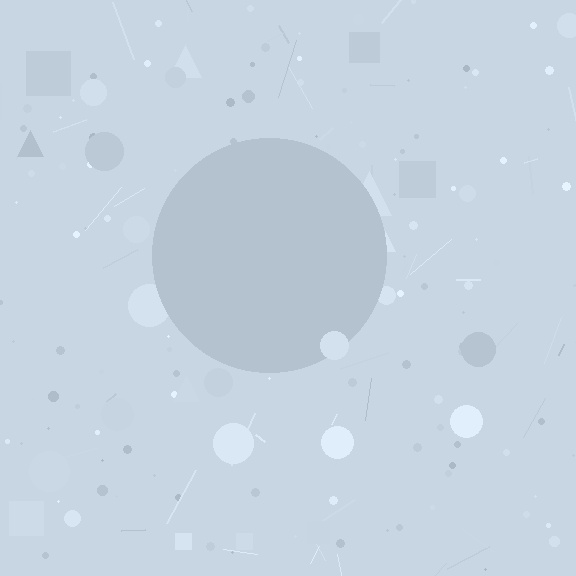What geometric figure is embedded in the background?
A circle is embedded in the background.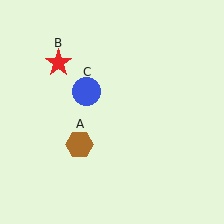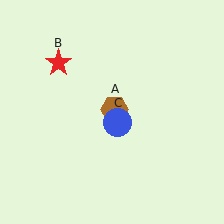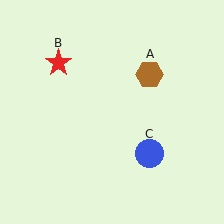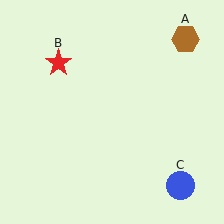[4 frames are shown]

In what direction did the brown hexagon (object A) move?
The brown hexagon (object A) moved up and to the right.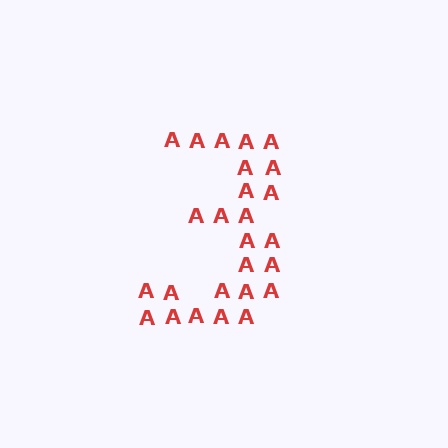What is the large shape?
The large shape is the digit 3.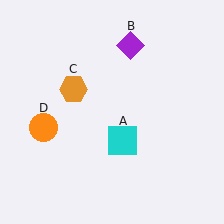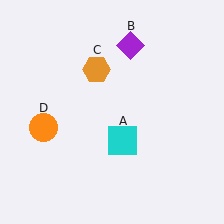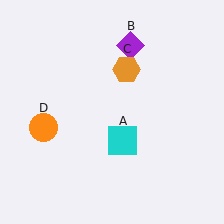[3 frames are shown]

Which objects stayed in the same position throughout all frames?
Cyan square (object A) and purple diamond (object B) and orange circle (object D) remained stationary.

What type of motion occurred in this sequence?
The orange hexagon (object C) rotated clockwise around the center of the scene.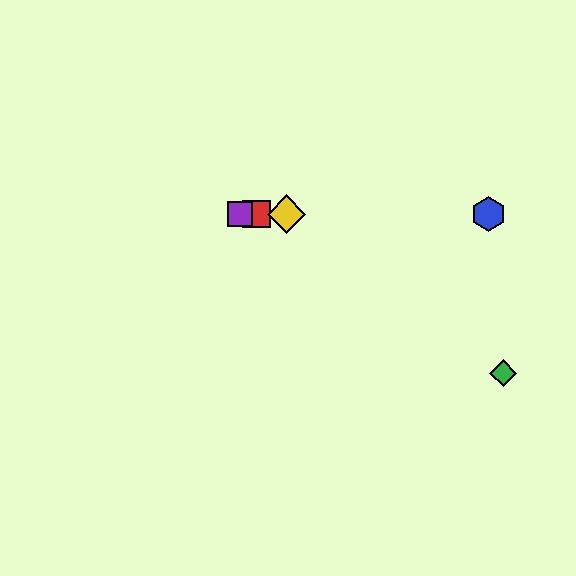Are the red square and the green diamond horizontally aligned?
No, the red square is at y≈214 and the green diamond is at y≈373.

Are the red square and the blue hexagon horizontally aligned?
Yes, both are at y≈214.